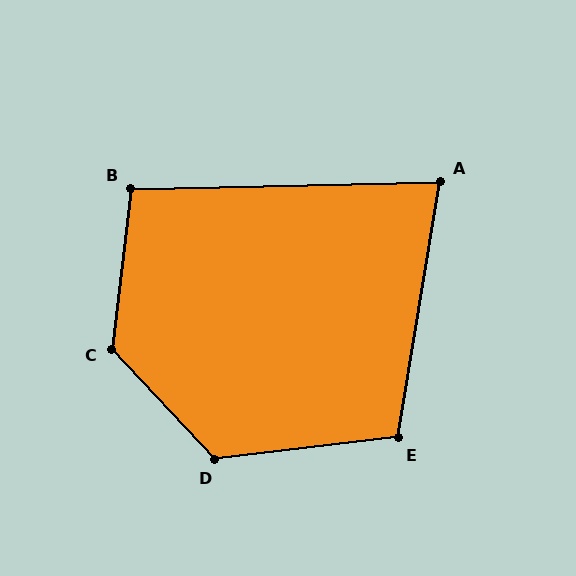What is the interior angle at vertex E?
Approximately 106 degrees (obtuse).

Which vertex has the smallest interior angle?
A, at approximately 79 degrees.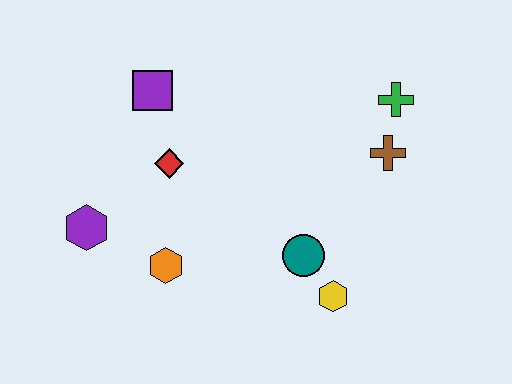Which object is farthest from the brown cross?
The purple hexagon is farthest from the brown cross.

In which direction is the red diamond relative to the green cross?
The red diamond is to the left of the green cross.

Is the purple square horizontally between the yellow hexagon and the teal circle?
No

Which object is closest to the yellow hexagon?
The teal circle is closest to the yellow hexagon.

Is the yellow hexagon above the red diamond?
No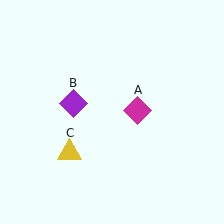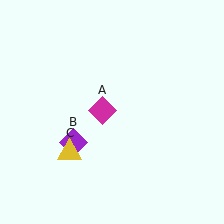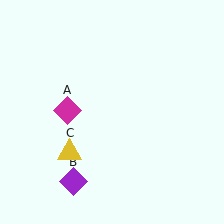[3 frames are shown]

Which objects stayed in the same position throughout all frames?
Yellow triangle (object C) remained stationary.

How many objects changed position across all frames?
2 objects changed position: magenta diamond (object A), purple diamond (object B).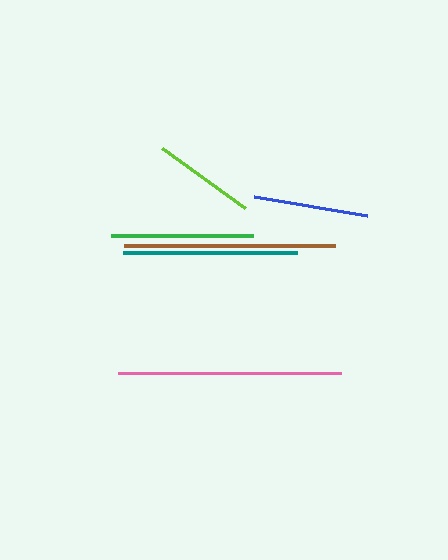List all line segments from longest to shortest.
From longest to shortest: pink, brown, teal, green, blue, lime.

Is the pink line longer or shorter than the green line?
The pink line is longer than the green line.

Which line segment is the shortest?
The lime line is the shortest at approximately 102 pixels.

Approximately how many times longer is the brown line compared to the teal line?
The brown line is approximately 1.2 times the length of the teal line.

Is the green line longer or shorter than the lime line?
The green line is longer than the lime line.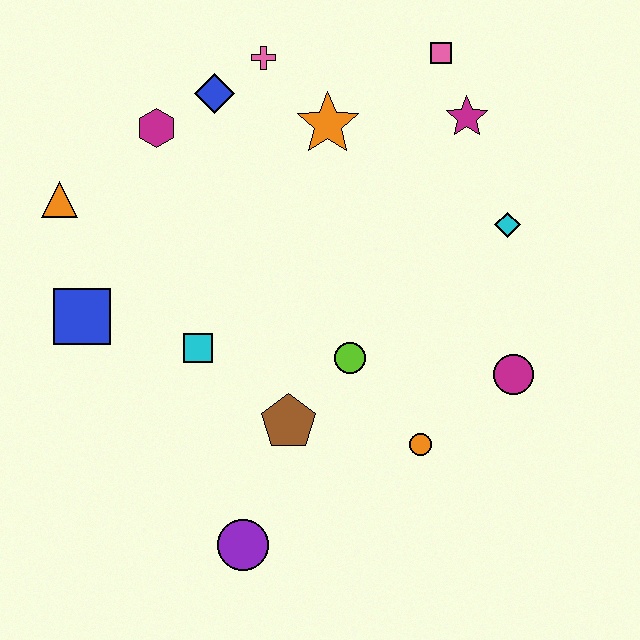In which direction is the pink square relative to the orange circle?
The pink square is above the orange circle.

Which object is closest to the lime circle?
The brown pentagon is closest to the lime circle.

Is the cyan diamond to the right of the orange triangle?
Yes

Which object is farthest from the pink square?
The purple circle is farthest from the pink square.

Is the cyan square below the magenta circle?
No